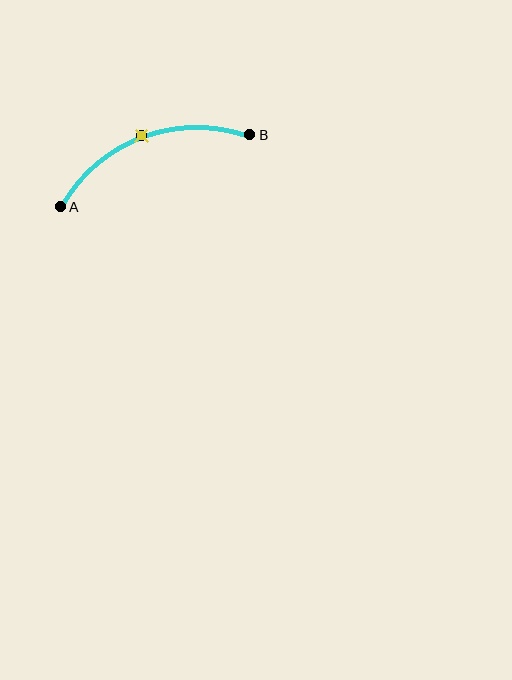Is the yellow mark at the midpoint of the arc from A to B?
Yes. The yellow mark lies on the arc at equal arc-length from both A and B — it is the arc midpoint.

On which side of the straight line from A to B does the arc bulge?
The arc bulges above the straight line connecting A and B.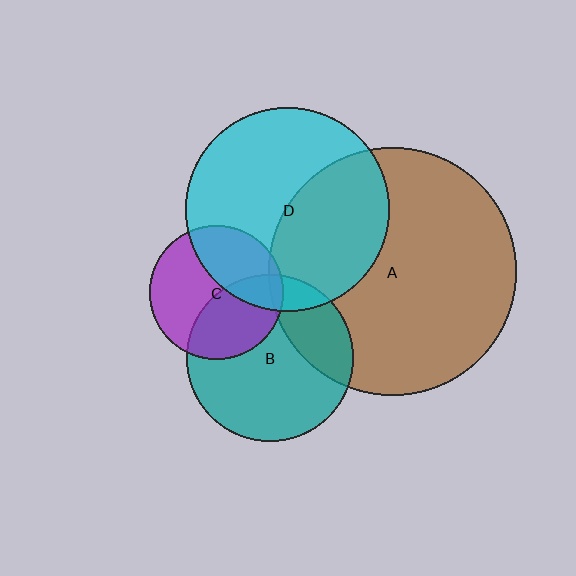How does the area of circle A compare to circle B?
Approximately 2.2 times.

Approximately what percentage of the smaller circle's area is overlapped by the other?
Approximately 35%.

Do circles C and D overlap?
Yes.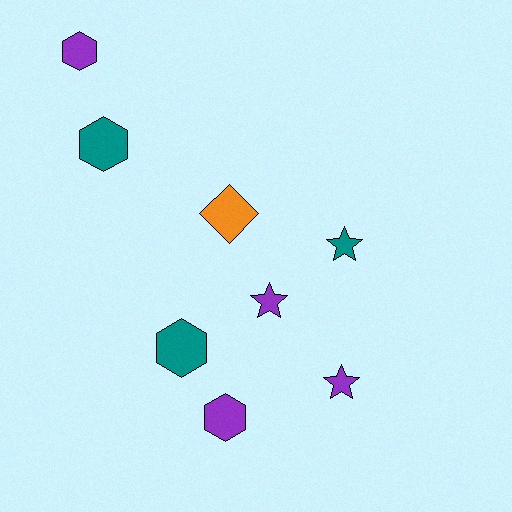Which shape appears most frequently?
Hexagon, with 4 objects.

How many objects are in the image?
There are 8 objects.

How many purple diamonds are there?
There are no purple diamonds.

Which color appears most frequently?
Purple, with 4 objects.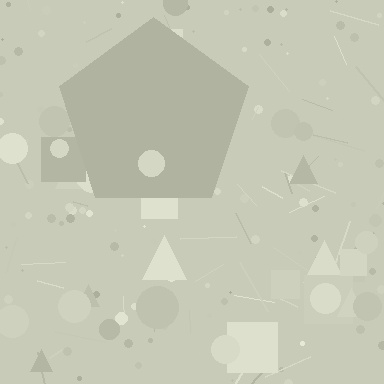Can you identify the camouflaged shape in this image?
The camouflaged shape is a pentagon.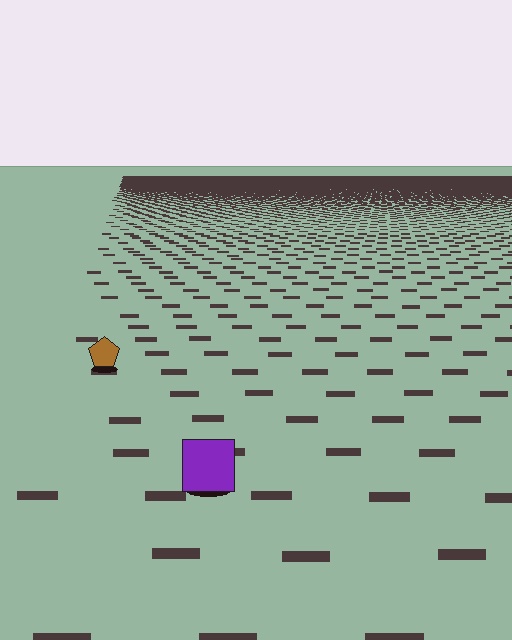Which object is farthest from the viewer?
The brown pentagon is farthest from the viewer. It appears smaller and the ground texture around it is denser.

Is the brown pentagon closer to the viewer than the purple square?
No. The purple square is closer — you can tell from the texture gradient: the ground texture is coarser near it.